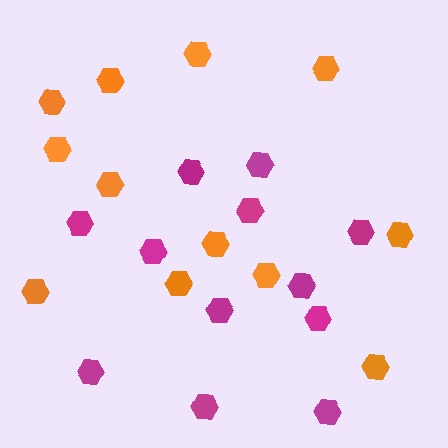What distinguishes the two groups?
There are 2 groups: one group of orange hexagons (12) and one group of magenta hexagons (12).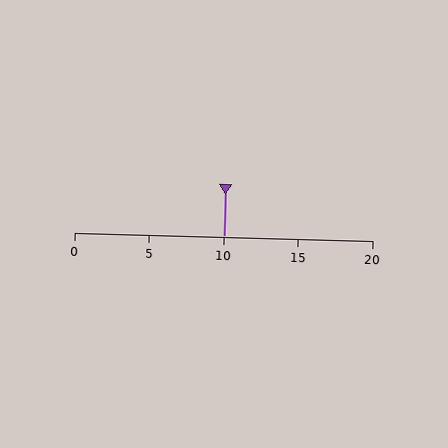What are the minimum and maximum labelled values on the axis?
The axis runs from 0 to 20.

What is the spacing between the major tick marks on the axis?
The major ticks are spaced 5 apart.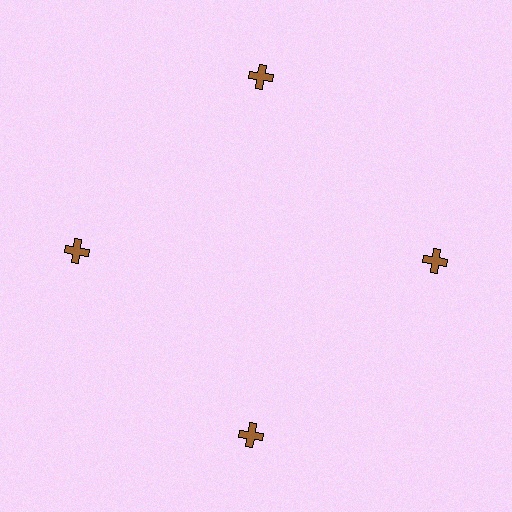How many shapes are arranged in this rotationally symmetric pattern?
There are 4 shapes, arranged in 4 groups of 1.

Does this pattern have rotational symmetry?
Yes, this pattern has 4-fold rotational symmetry. It looks the same after rotating 90 degrees around the center.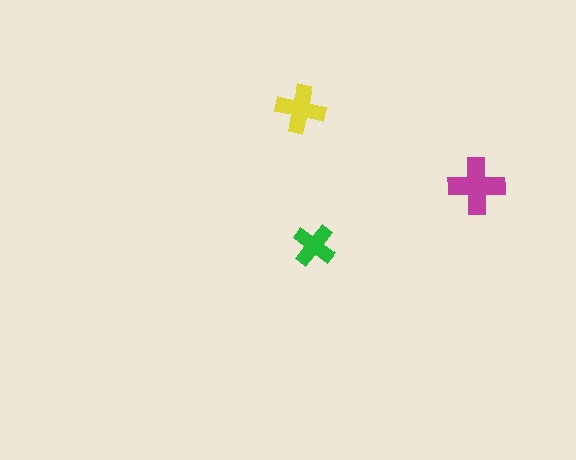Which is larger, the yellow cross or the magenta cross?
The magenta one.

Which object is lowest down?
The green cross is bottommost.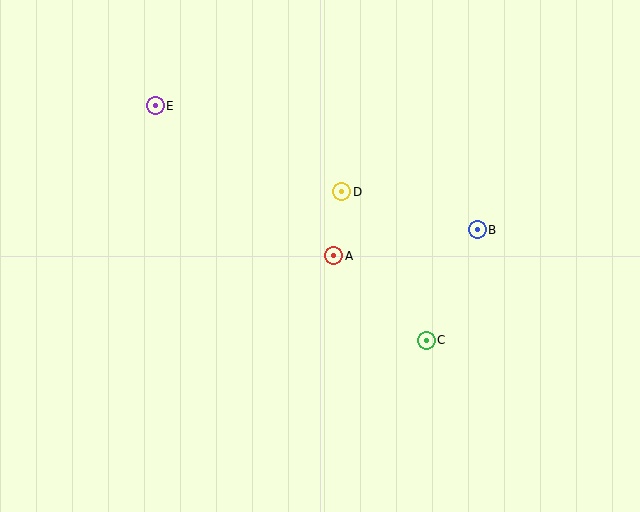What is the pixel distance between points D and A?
The distance between D and A is 64 pixels.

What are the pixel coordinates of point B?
Point B is at (477, 230).